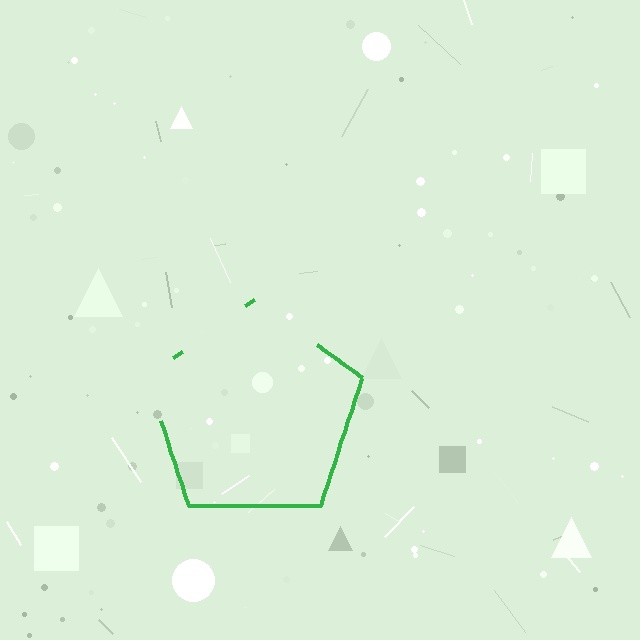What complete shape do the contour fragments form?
The contour fragments form a pentagon.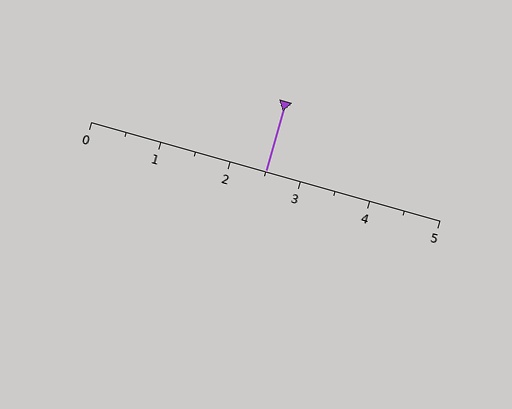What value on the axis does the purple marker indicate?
The marker indicates approximately 2.5.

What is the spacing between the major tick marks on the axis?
The major ticks are spaced 1 apart.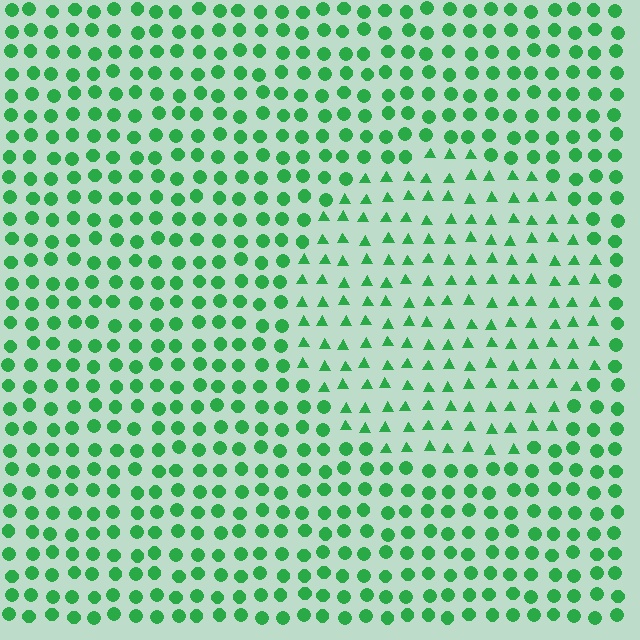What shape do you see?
I see a circle.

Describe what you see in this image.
The image is filled with small green elements arranged in a uniform grid. A circle-shaped region contains triangles, while the surrounding area contains circles. The boundary is defined purely by the change in element shape.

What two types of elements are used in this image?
The image uses triangles inside the circle region and circles outside it.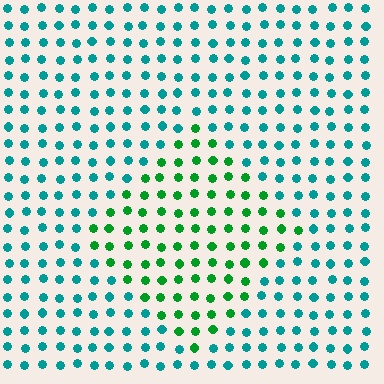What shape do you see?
I see a diamond.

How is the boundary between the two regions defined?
The boundary is defined purely by a slight shift in hue (about 45 degrees). Spacing, size, and orientation are identical on both sides.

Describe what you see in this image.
The image is filled with small teal elements in a uniform arrangement. A diamond-shaped region is visible where the elements are tinted to a slightly different hue, forming a subtle color boundary.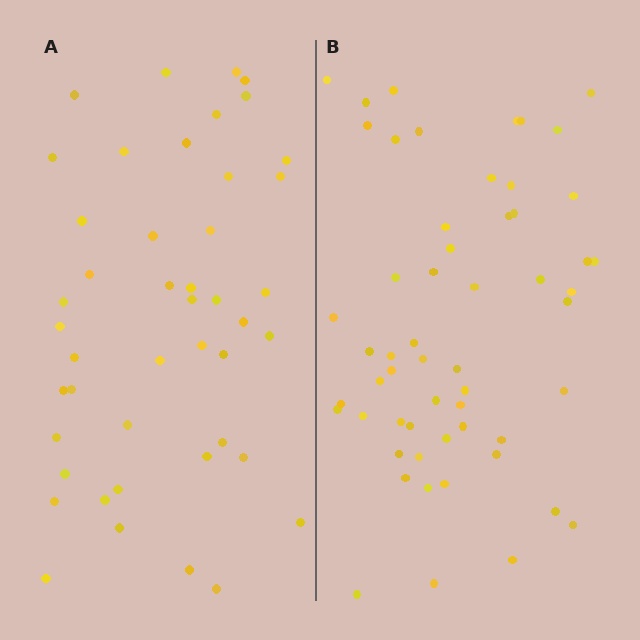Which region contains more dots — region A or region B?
Region B (the right region) has more dots.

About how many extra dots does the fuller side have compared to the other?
Region B has roughly 12 or so more dots than region A.